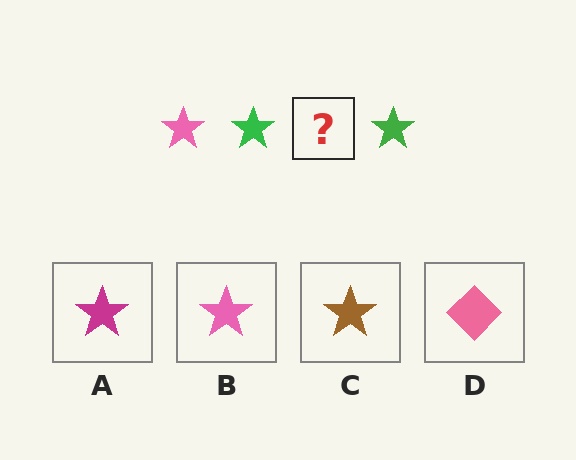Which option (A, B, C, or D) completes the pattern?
B.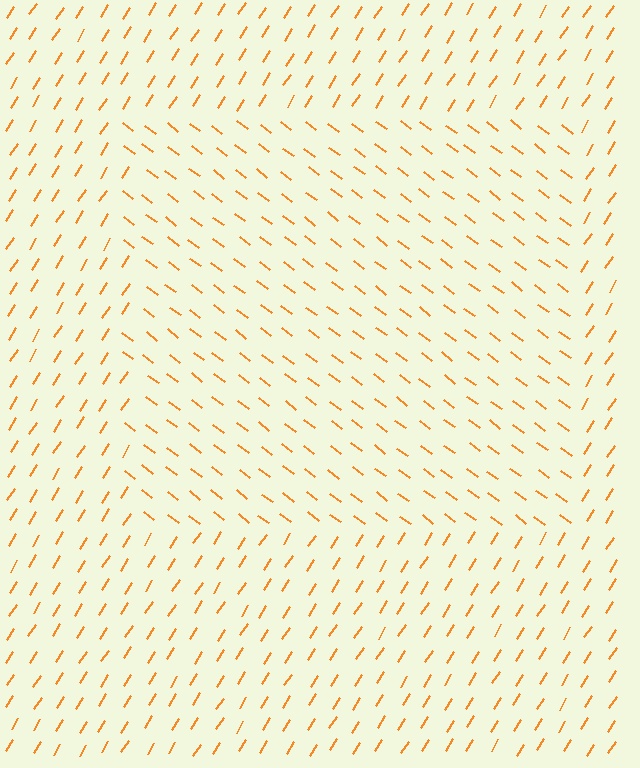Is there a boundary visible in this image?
Yes, there is a texture boundary formed by a change in line orientation.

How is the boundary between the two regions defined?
The boundary is defined purely by a change in line orientation (approximately 86 degrees difference). All lines are the same color and thickness.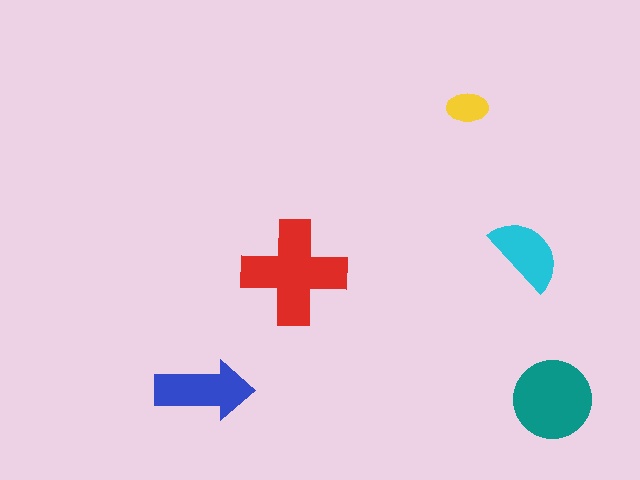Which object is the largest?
The red cross.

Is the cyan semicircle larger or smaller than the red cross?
Smaller.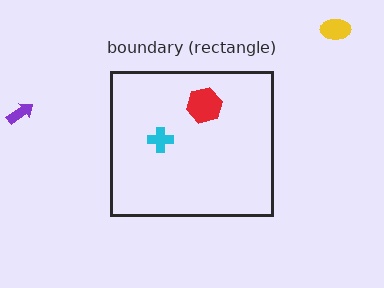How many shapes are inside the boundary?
2 inside, 2 outside.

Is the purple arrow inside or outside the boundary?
Outside.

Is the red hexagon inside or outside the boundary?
Inside.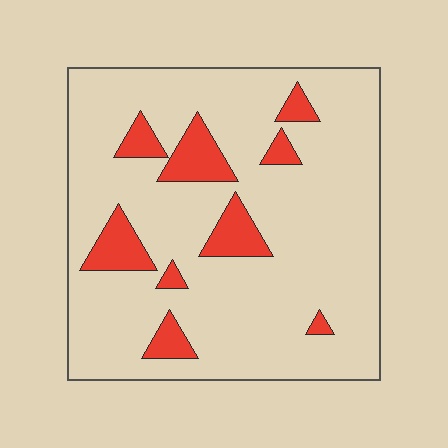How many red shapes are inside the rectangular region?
9.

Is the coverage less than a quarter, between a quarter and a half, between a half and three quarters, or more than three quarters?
Less than a quarter.